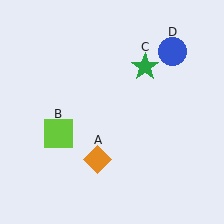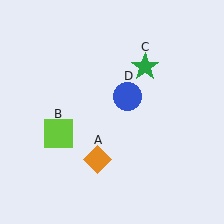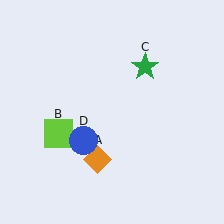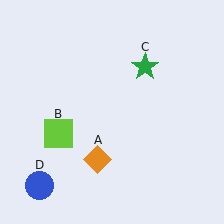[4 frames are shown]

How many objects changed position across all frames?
1 object changed position: blue circle (object D).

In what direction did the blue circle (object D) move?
The blue circle (object D) moved down and to the left.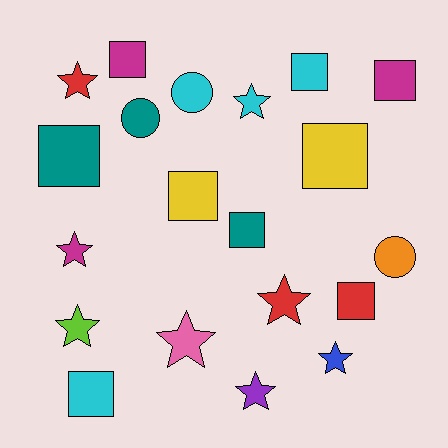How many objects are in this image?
There are 20 objects.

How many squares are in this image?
There are 9 squares.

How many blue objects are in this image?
There is 1 blue object.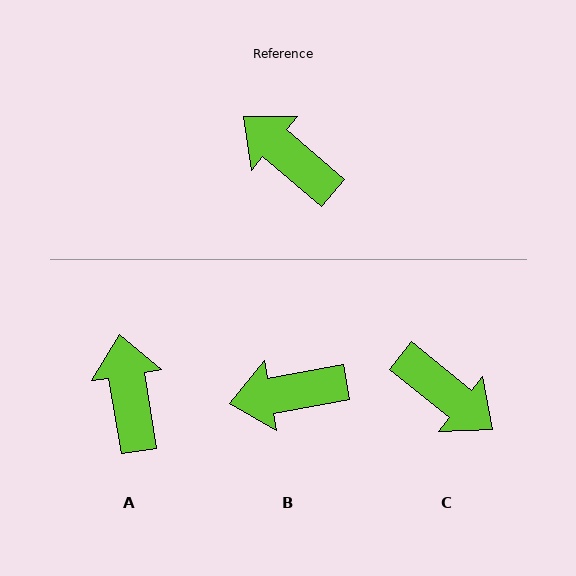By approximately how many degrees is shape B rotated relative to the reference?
Approximately 51 degrees counter-clockwise.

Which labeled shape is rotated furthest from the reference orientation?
C, about 178 degrees away.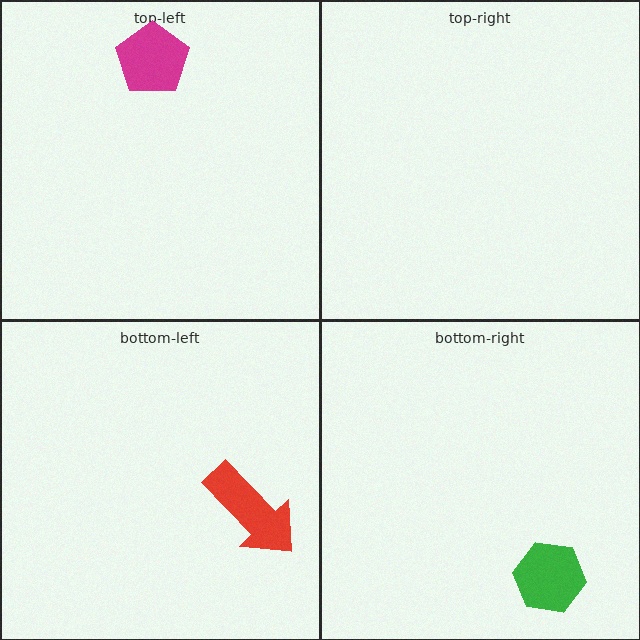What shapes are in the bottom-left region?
The red arrow.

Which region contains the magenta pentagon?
The top-left region.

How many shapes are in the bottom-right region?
1.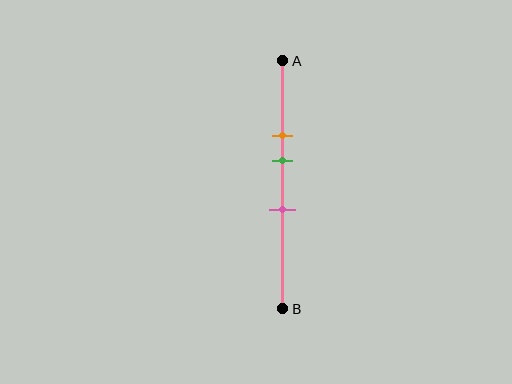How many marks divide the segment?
There are 3 marks dividing the segment.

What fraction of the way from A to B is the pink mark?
The pink mark is approximately 60% (0.6) of the way from A to B.